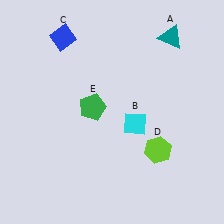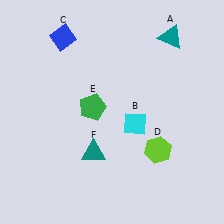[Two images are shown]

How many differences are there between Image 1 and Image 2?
There is 1 difference between the two images.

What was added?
A teal triangle (F) was added in Image 2.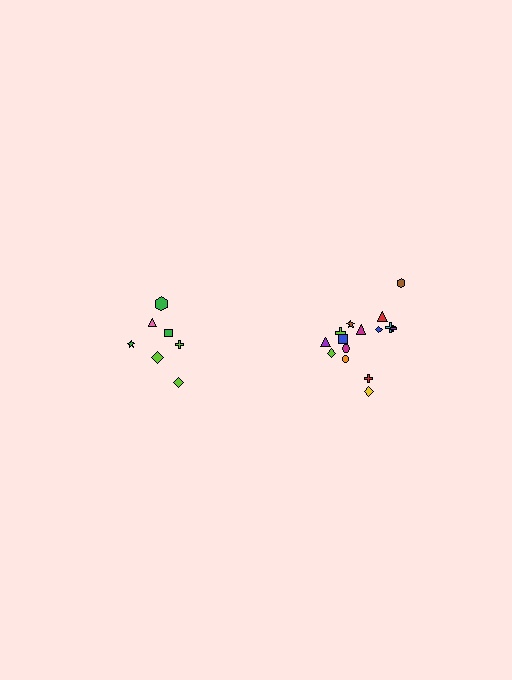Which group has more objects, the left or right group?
The right group.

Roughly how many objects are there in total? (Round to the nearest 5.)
Roughly 20 objects in total.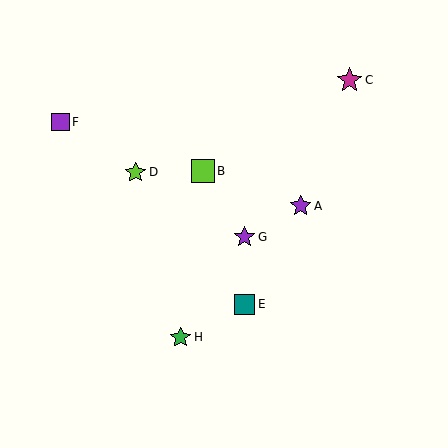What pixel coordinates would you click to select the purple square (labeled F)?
Click at (60, 122) to select the purple square F.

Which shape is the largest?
The magenta star (labeled C) is the largest.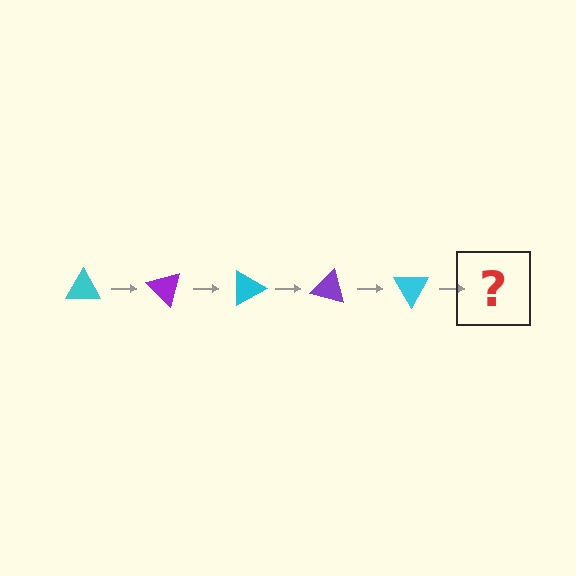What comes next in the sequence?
The next element should be a purple triangle, rotated 225 degrees from the start.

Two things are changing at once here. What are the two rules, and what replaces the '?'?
The two rules are that it rotates 45 degrees each step and the color cycles through cyan and purple. The '?' should be a purple triangle, rotated 225 degrees from the start.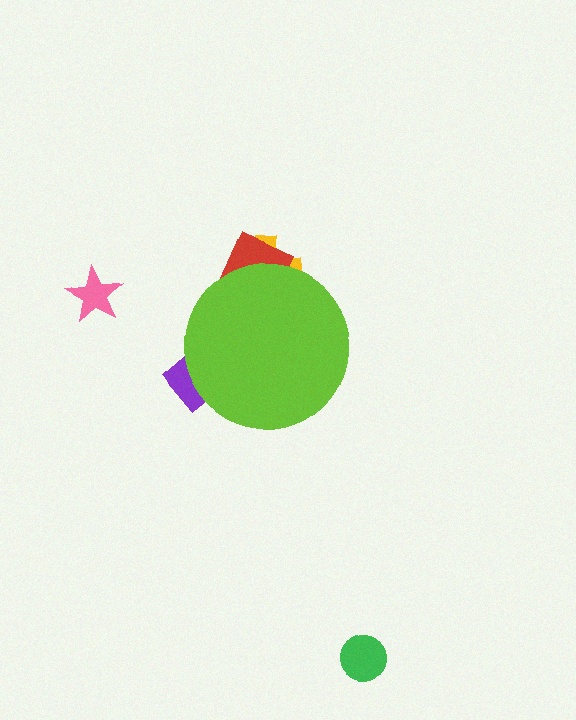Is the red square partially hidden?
Yes, the red square is partially hidden behind the lime circle.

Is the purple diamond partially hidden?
Yes, the purple diamond is partially hidden behind the lime circle.